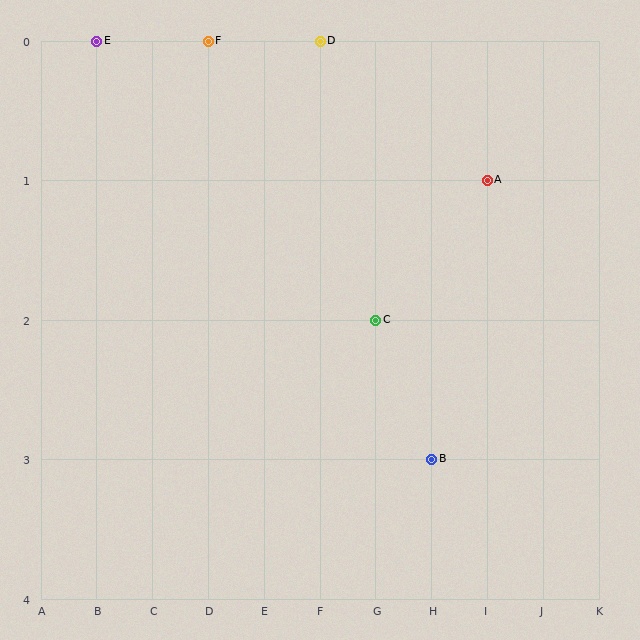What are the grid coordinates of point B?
Point B is at grid coordinates (H, 3).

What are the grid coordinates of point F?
Point F is at grid coordinates (D, 0).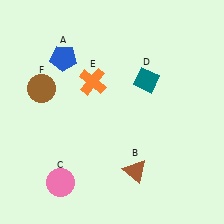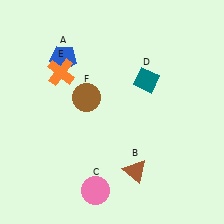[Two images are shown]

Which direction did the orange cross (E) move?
The orange cross (E) moved left.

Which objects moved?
The objects that moved are: the pink circle (C), the orange cross (E), the brown circle (F).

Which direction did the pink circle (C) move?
The pink circle (C) moved right.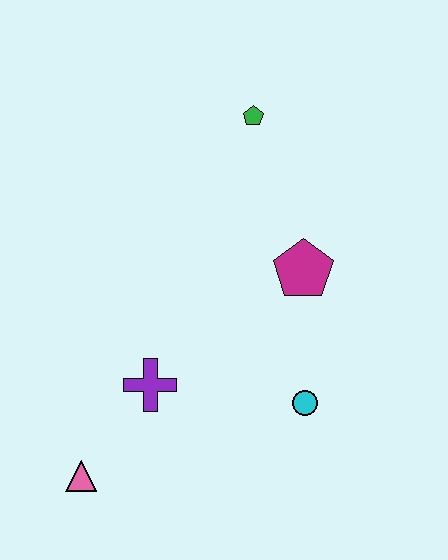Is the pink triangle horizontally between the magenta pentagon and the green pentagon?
No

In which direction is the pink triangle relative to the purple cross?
The pink triangle is below the purple cross.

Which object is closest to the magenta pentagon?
The cyan circle is closest to the magenta pentagon.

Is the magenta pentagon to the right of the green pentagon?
Yes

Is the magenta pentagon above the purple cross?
Yes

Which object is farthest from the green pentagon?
The pink triangle is farthest from the green pentagon.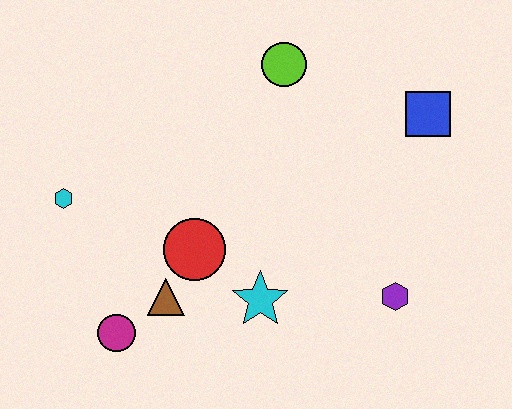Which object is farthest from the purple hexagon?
The cyan hexagon is farthest from the purple hexagon.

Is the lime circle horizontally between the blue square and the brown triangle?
Yes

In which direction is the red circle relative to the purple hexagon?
The red circle is to the left of the purple hexagon.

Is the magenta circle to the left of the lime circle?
Yes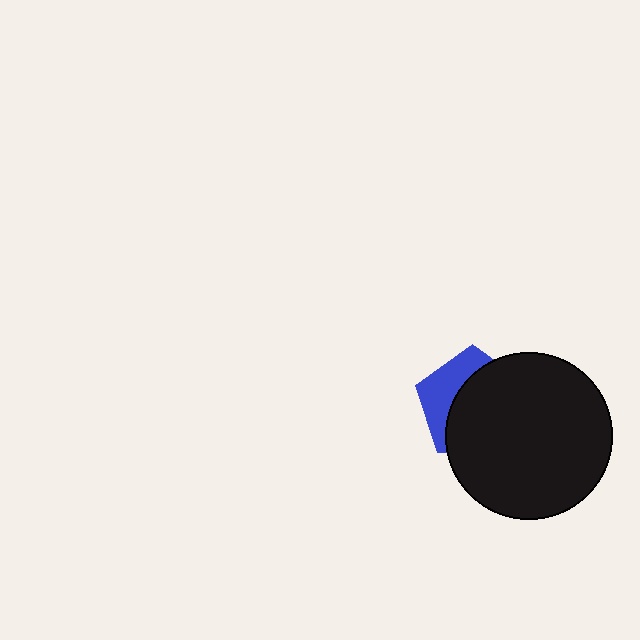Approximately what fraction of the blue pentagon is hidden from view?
Roughly 66% of the blue pentagon is hidden behind the black circle.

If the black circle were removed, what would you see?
You would see the complete blue pentagon.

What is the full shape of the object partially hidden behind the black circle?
The partially hidden object is a blue pentagon.